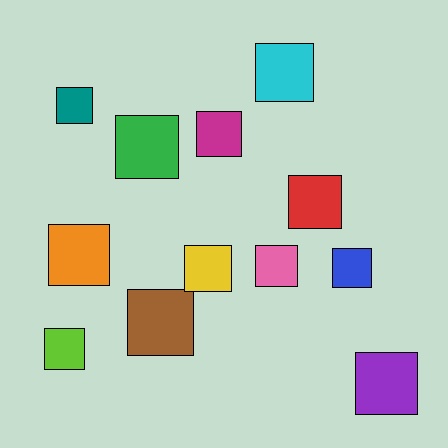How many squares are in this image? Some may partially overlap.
There are 12 squares.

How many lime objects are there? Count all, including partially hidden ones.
There is 1 lime object.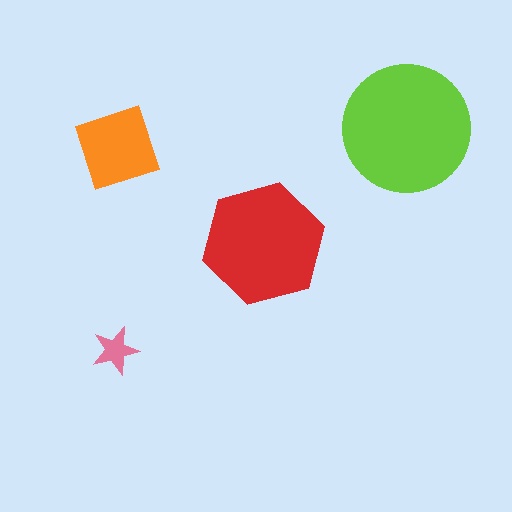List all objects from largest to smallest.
The lime circle, the red hexagon, the orange diamond, the pink star.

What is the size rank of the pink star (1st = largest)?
4th.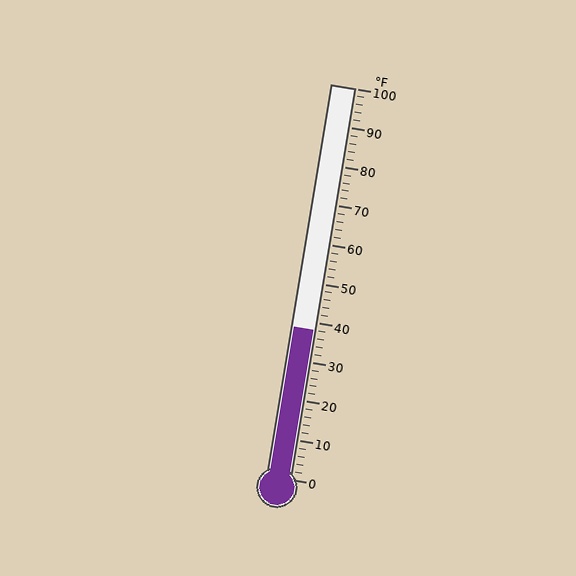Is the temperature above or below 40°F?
The temperature is below 40°F.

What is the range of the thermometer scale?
The thermometer scale ranges from 0°F to 100°F.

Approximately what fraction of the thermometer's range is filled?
The thermometer is filled to approximately 40% of its range.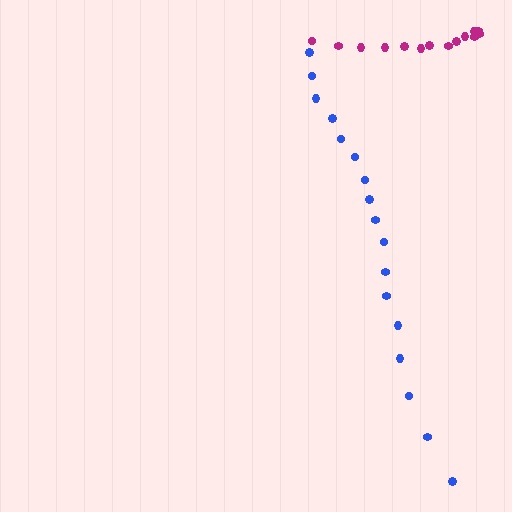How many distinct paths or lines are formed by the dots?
There are 2 distinct paths.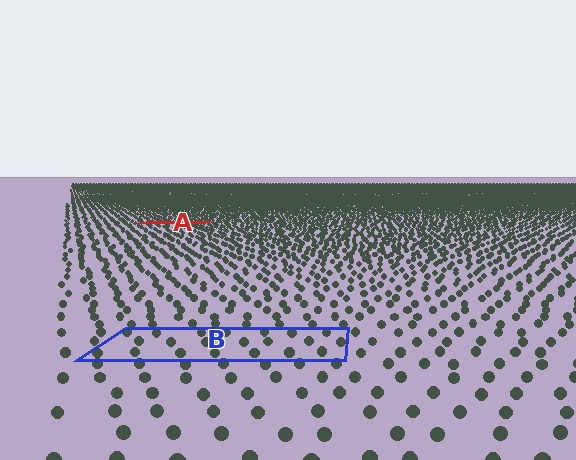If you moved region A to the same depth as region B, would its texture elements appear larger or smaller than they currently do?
They would appear larger. At a closer depth, the same texture elements are projected at a bigger on-screen size.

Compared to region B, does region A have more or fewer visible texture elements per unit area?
Region A has more texture elements per unit area — they are packed more densely because it is farther away.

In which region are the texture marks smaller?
The texture marks are smaller in region A, because it is farther away.